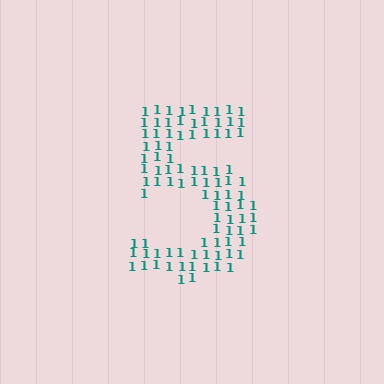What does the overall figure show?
The overall figure shows the digit 5.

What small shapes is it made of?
It is made of small digit 1's.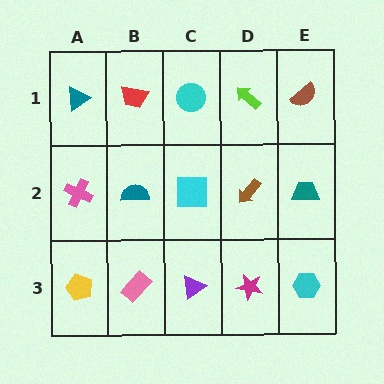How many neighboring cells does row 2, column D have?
4.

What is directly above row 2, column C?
A cyan circle.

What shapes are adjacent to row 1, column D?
A brown arrow (row 2, column D), a cyan circle (row 1, column C), a brown semicircle (row 1, column E).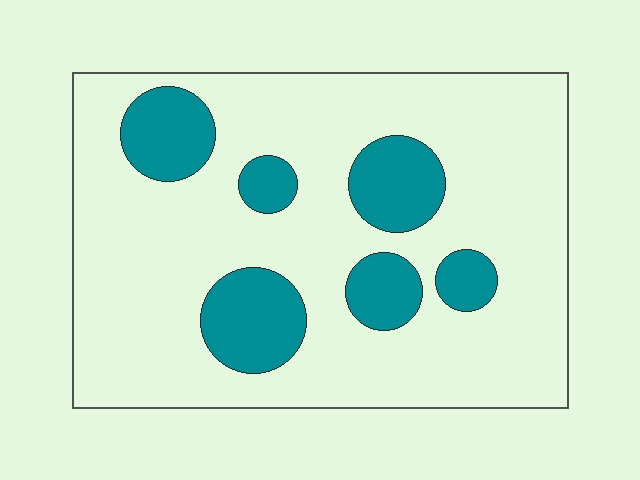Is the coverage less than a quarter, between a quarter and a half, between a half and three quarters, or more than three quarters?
Less than a quarter.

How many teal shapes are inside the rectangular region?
6.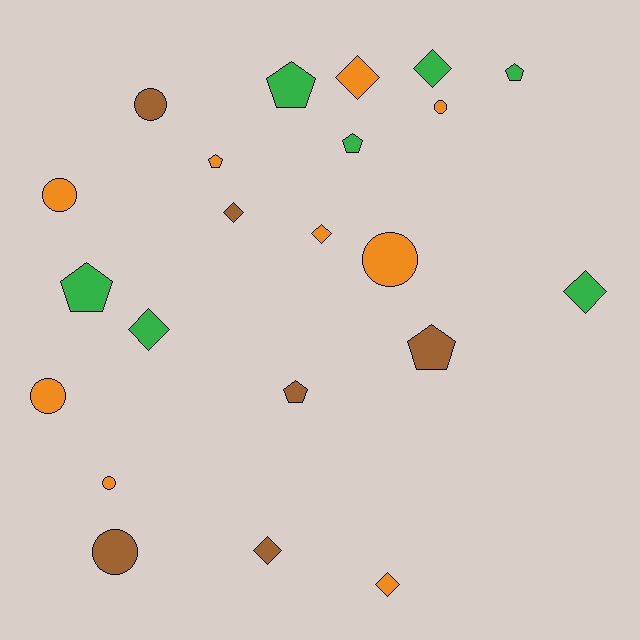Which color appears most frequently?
Orange, with 9 objects.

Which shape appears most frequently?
Diamond, with 8 objects.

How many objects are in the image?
There are 22 objects.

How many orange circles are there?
There are 5 orange circles.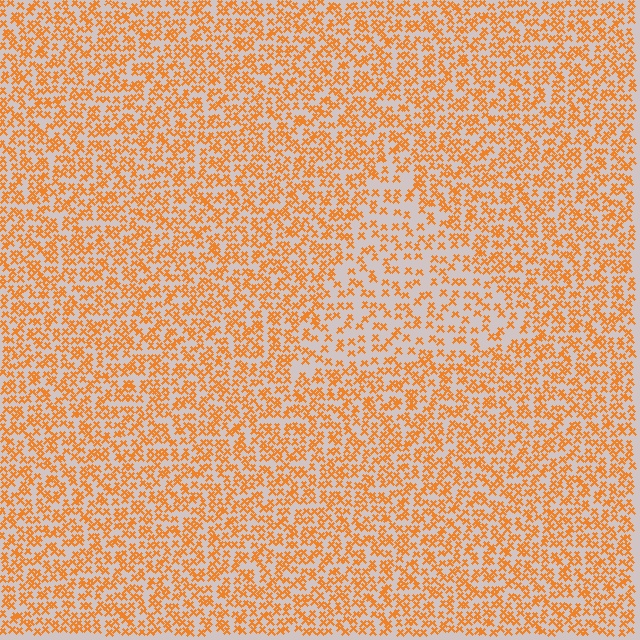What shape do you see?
I see a triangle.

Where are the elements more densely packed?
The elements are more densely packed outside the triangle boundary.